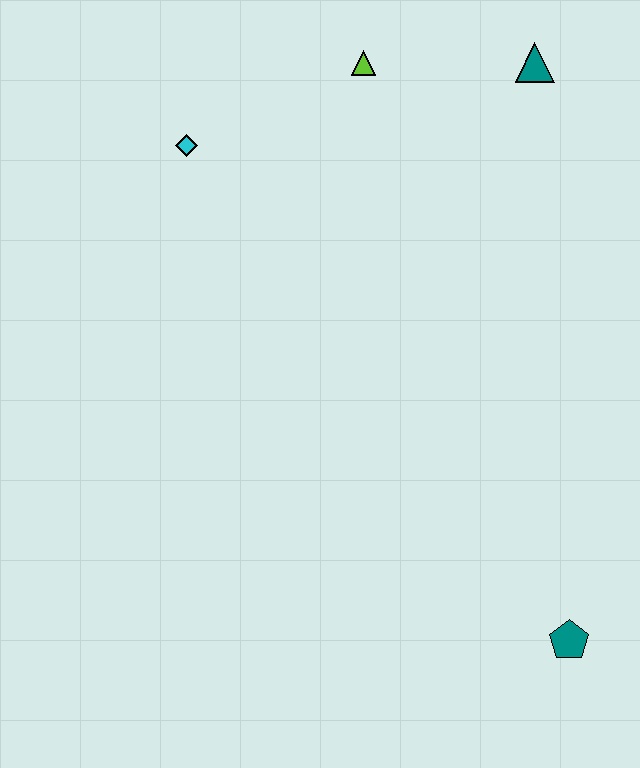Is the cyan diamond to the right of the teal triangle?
No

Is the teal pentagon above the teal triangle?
No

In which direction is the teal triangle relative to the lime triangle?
The teal triangle is to the right of the lime triangle.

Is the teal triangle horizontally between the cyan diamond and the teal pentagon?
Yes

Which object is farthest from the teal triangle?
The teal pentagon is farthest from the teal triangle.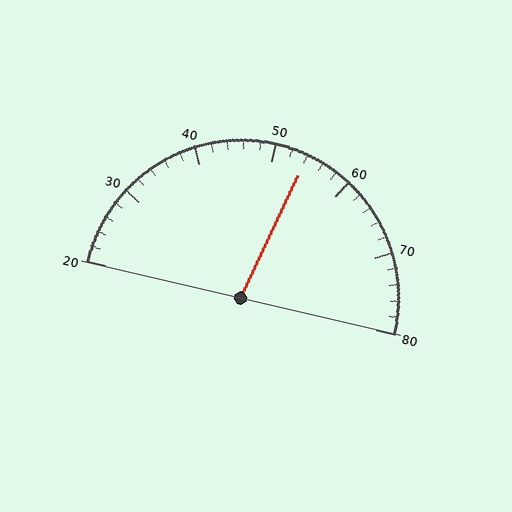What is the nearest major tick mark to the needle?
The nearest major tick mark is 50.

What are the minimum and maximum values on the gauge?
The gauge ranges from 20 to 80.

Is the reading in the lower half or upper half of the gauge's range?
The reading is in the upper half of the range (20 to 80).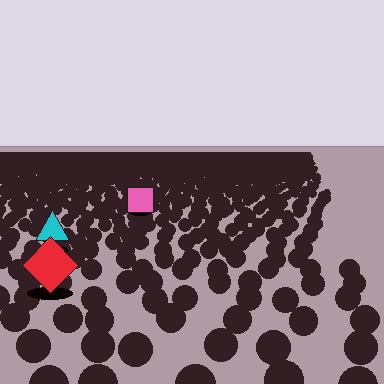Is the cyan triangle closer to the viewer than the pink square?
Yes. The cyan triangle is closer — you can tell from the texture gradient: the ground texture is coarser near it.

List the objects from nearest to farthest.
From nearest to farthest: the red diamond, the cyan triangle, the pink square.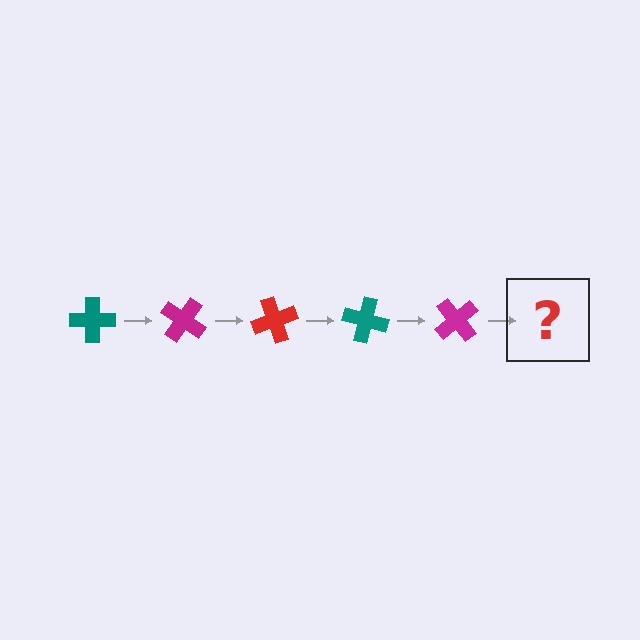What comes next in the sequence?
The next element should be a red cross, rotated 175 degrees from the start.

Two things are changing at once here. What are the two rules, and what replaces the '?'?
The two rules are that it rotates 35 degrees each step and the color cycles through teal, magenta, and red. The '?' should be a red cross, rotated 175 degrees from the start.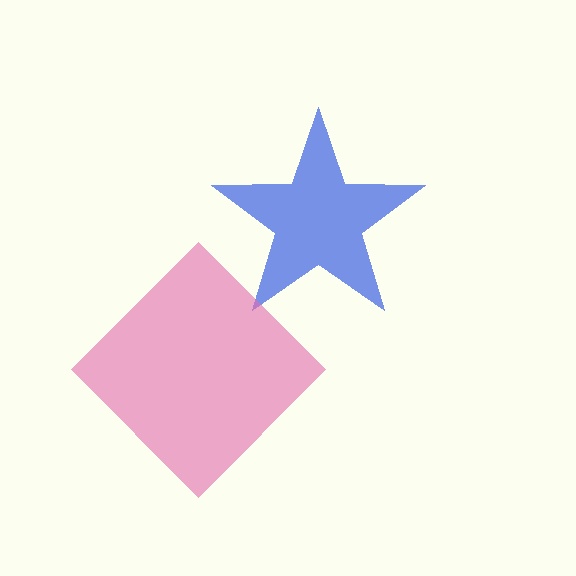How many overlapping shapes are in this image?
There are 2 overlapping shapes in the image.